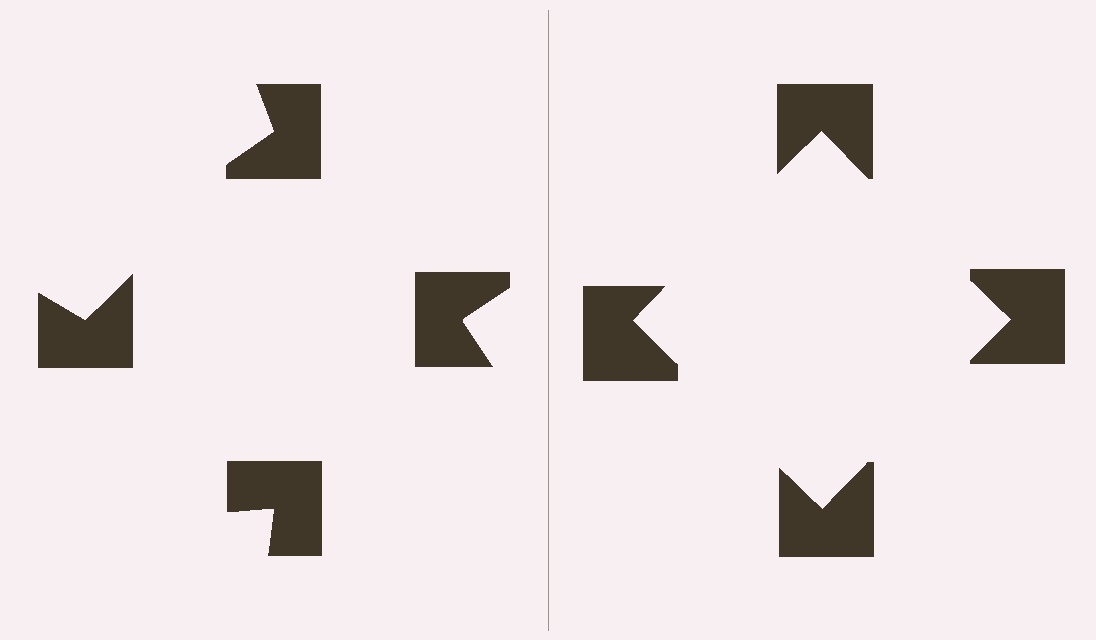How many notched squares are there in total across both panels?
8 — 4 on each side.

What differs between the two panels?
The notched squares are positioned identically on both sides; only the wedge orientations differ. On the right they align to a square; on the left they are misaligned.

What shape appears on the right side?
An illusory square.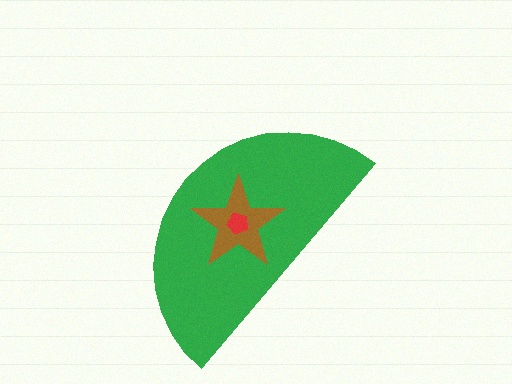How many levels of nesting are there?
3.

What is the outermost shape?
The green semicircle.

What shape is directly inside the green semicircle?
The brown star.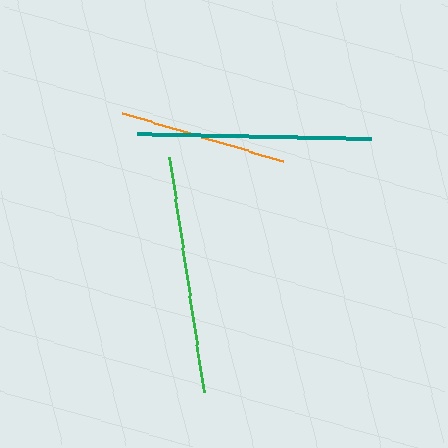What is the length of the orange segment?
The orange segment is approximately 168 pixels long.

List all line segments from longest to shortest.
From longest to shortest: green, teal, orange.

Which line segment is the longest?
The green line is the longest at approximately 237 pixels.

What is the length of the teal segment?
The teal segment is approximately 234 pixels long.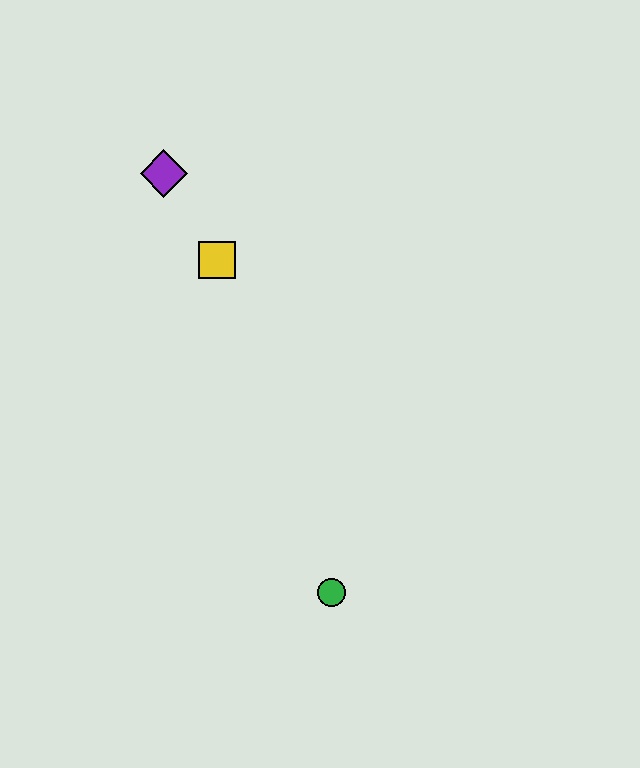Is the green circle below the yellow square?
Yes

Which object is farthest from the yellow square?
The green circle is farthest from the yellow square.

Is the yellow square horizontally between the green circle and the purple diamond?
Yes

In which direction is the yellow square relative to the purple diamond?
The yellow square is below the purple diamond.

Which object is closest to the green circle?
The yellow square is closest to the green circle.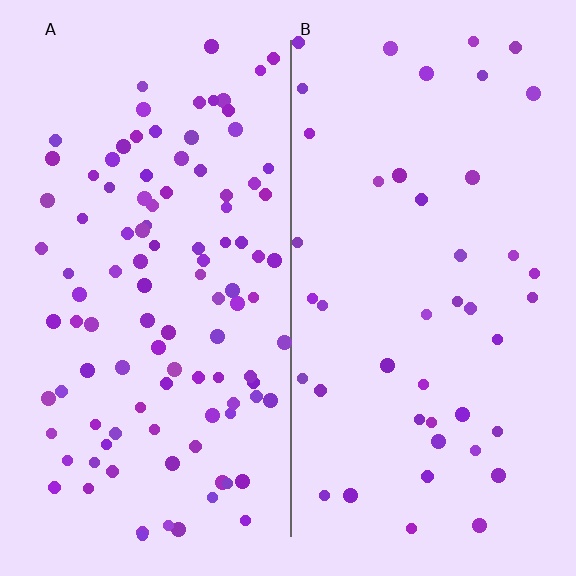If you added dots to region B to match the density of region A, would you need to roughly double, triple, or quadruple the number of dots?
Approximately double.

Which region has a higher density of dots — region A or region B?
A (the left).